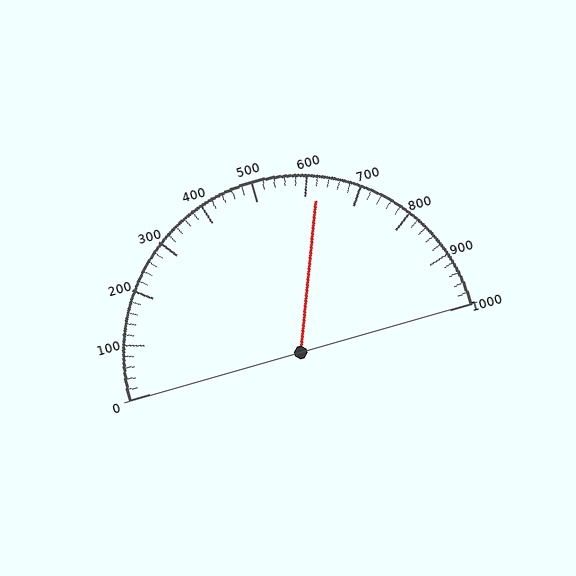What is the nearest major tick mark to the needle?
The nearest major tick mark is 600.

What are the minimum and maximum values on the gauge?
The gauge ranges from 0 to 1000.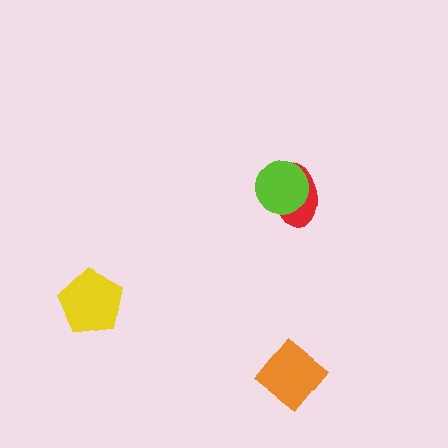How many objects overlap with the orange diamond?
0 objects overlap with the orange diamond.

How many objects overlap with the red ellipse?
1 object overlaps with the red ellipse.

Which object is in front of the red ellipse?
The lime circle is in front of the red ellipse.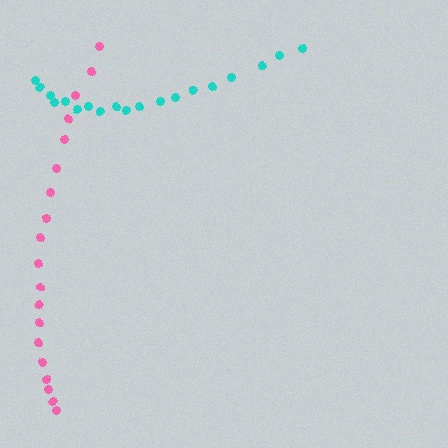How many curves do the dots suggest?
There are 2 distinct paths.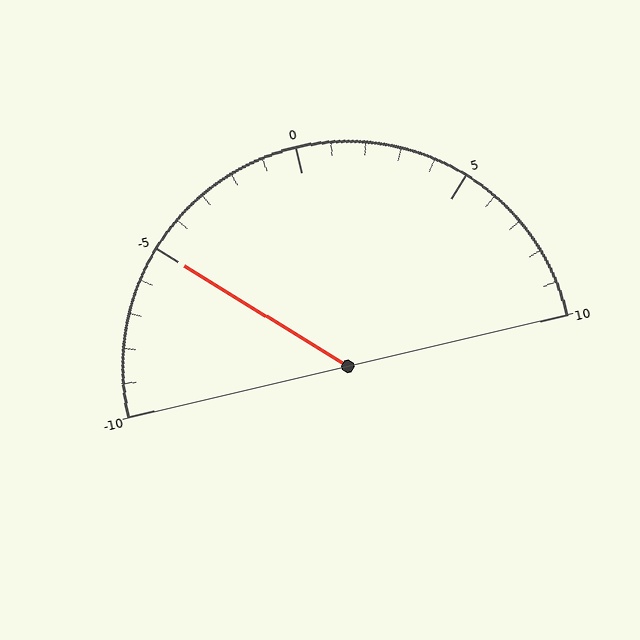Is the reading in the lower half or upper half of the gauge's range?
The reading is in the lower half of the range (-10 to 10).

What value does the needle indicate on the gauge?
The needle indicates approximately -5.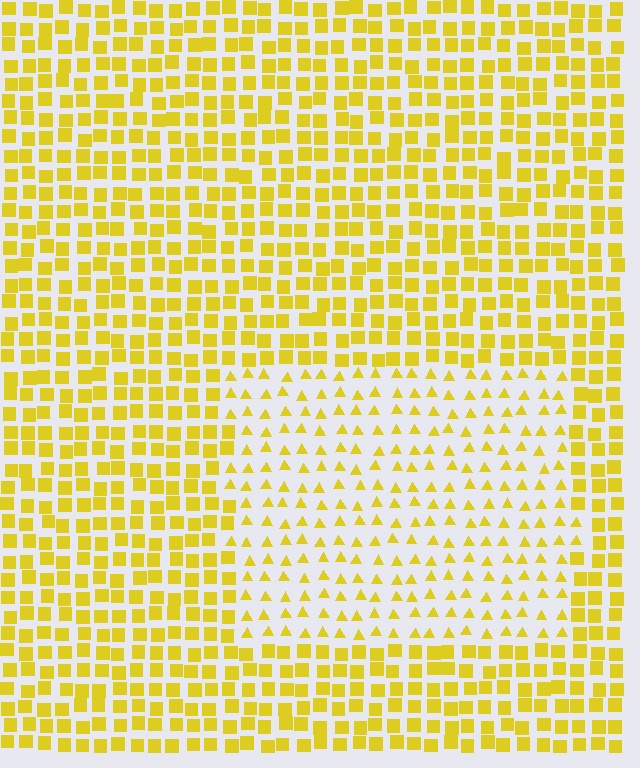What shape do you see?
I see a rectangle.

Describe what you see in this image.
The image is filled with small yellow elements arranged in a uniform grid. A rectangle-shaped region contains triangles, while the surrounding area contains squares. The boundary is defined purely by the change in element shape.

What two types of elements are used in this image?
The image uses triangles inside the rectangle region and squares outside it.